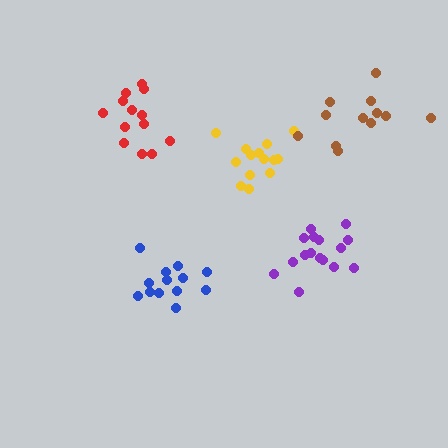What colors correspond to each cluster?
The clusters are colored: blue, purple, yellow, brown, red.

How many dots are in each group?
Group 1: 13 dots, Group 2: 16 dots, Group 3: 14 dots, Group 4: 12 dots, Group 5: 13 dots (68 total).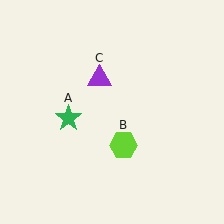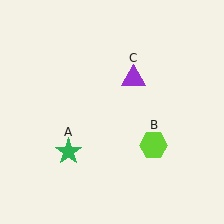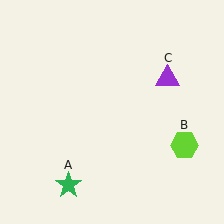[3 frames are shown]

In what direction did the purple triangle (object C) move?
The purple triangle (object C) moved right.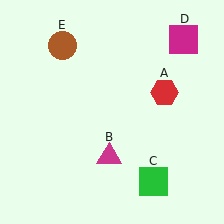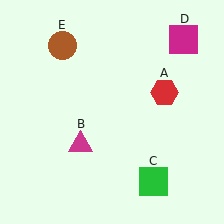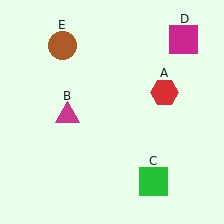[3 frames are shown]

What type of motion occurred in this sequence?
The magenta triangle (object B) rotated clockwise around the center of the scene.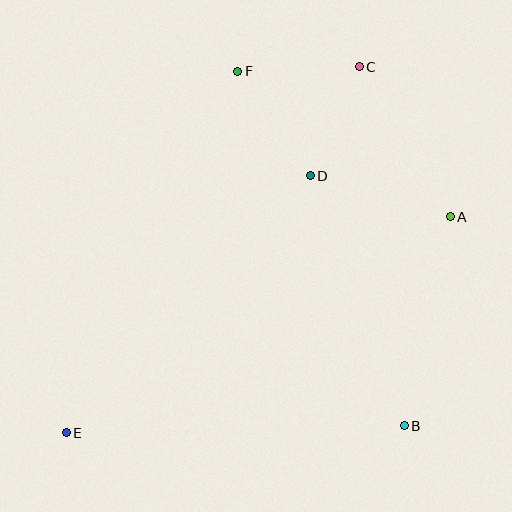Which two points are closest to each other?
Points C and D are closest to each other.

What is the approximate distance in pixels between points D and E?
The distance between D and E is approximately 354 pixels.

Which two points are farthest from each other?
Points C and E are farthest from each other.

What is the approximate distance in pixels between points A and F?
The distance between A and F is approximately 257 pixels.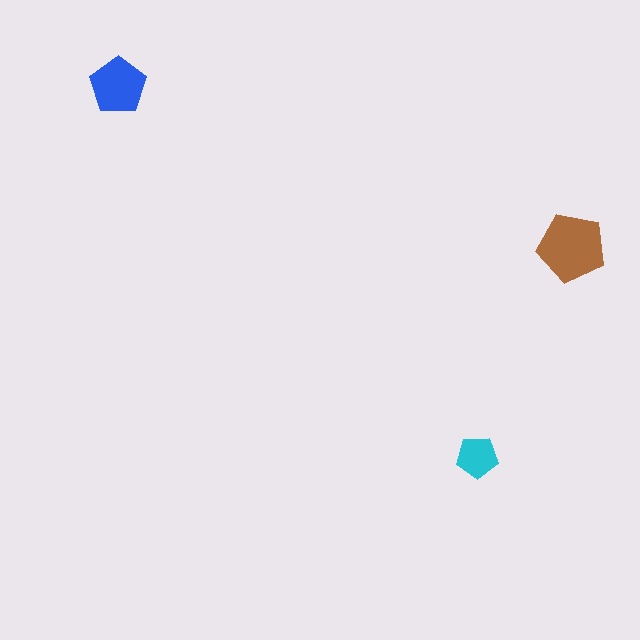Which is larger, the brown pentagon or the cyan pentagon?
The brown one.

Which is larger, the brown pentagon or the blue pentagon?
The brown one.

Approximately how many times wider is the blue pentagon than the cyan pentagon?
About 1.5 times wider.